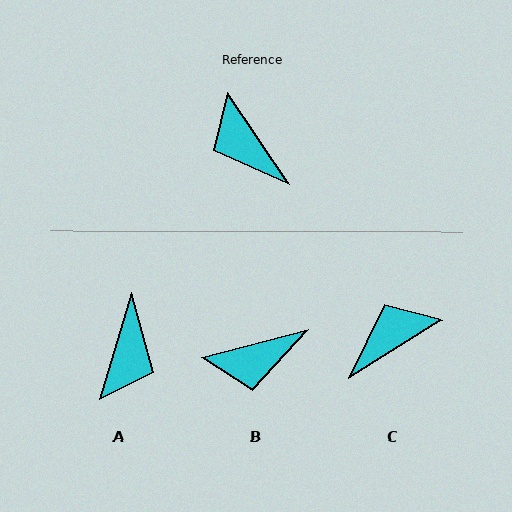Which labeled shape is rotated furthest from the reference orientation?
A, about 130 degrees away.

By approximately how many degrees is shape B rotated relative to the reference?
Approximately 72 degrees counter-clockwise.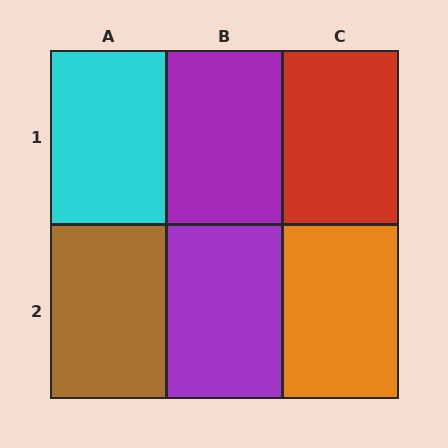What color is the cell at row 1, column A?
Cyan.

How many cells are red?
1 cell is red.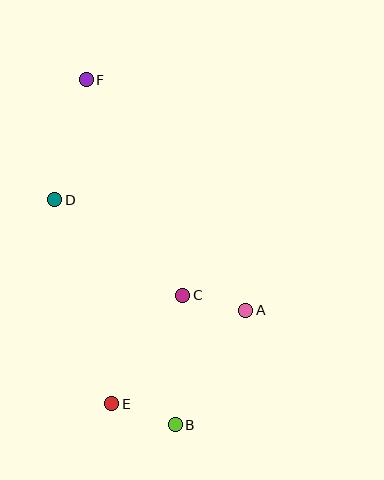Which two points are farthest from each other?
Points B and F are farthest from each other.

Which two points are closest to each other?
Points A and C are closest to each other.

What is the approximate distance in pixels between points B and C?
The distance between B and C is approximately 130 pixels.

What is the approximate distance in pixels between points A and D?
The distance between A and D is approximately 220 pixels.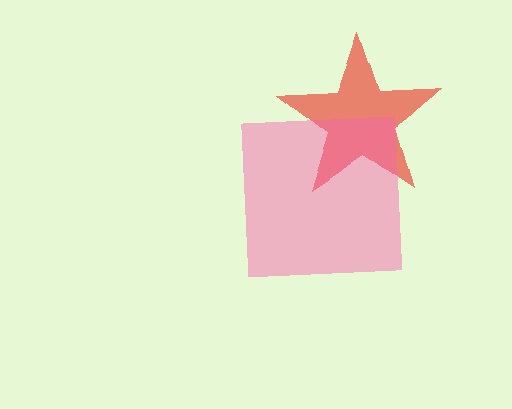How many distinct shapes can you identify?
There are 2 distinct shapes: a red star, a pink square.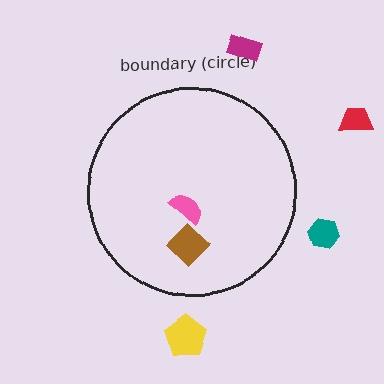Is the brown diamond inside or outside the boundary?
Inside.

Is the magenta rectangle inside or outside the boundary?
Outside.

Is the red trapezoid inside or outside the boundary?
Outside.